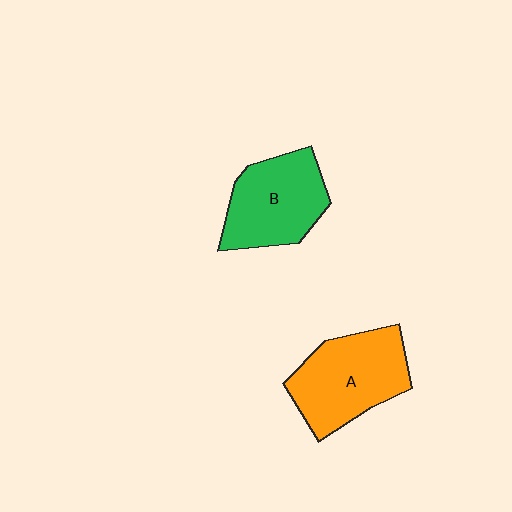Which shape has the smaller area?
Shape B (green).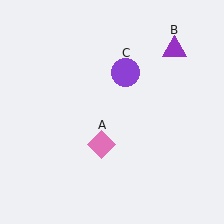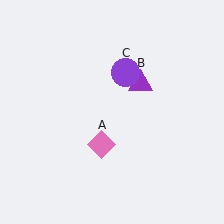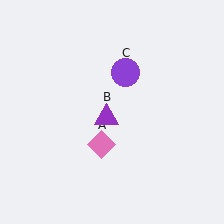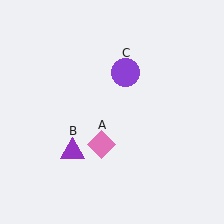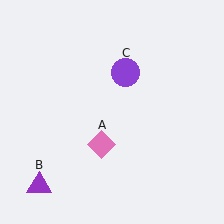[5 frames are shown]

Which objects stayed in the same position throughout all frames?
Pink diamond (object A) and purple circle (object C) remained stationary.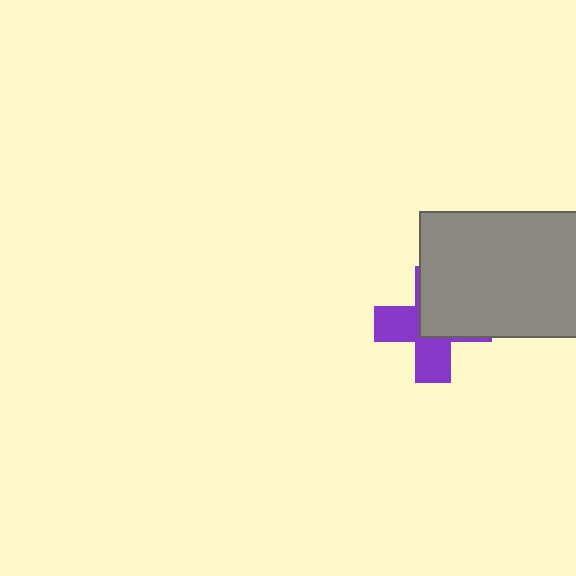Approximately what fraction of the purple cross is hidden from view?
Roughly 50% of the purple cross is hidden behind the gray rectangle.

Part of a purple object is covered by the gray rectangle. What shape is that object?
It is a cross.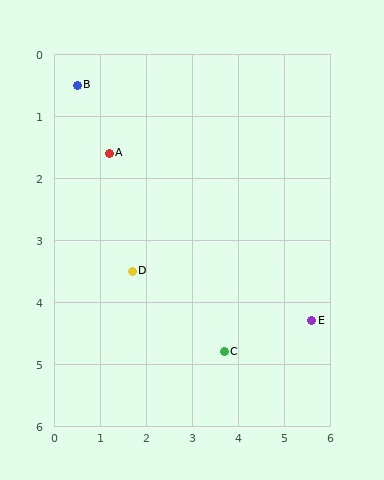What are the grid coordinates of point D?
Point D is at approximately (1.7, 3.5).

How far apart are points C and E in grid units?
Points C and E are about 2.0 grid units apart.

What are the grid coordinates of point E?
Point E is at approximately (5.6, 4.3).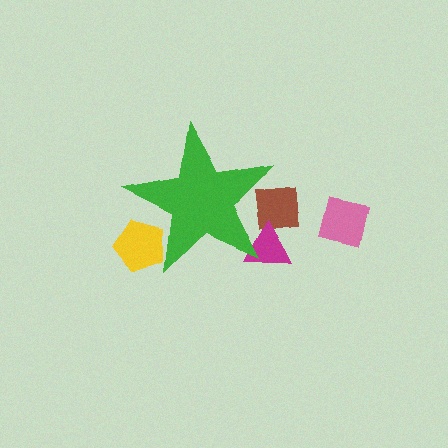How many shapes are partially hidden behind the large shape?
3 shapes are partially hidden.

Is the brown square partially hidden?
Yes, the brown square is partially hidden behind the green star.